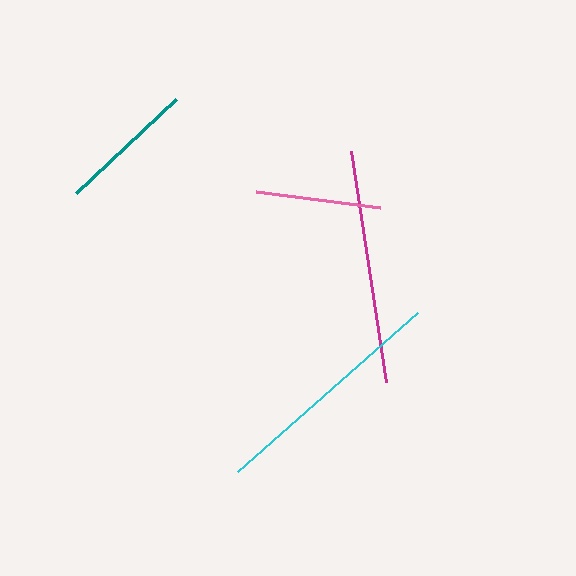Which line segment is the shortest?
The pink line is the shortest at approximately 125 pixels.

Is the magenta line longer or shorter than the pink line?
The magenta line is longer than the pink line.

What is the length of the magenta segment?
The magenta segment is approximately 233 pixels long.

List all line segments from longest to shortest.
From longest to shortest: cyan, magenta, teal, pink.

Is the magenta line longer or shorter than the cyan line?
The cyan line is longer than the magenta line.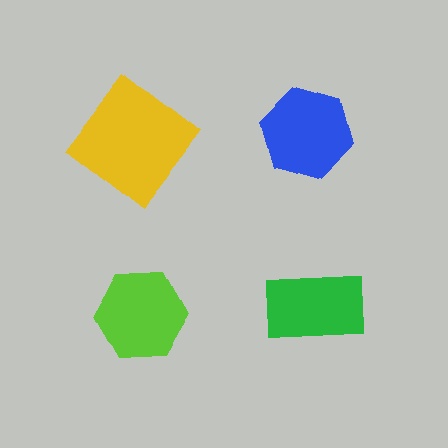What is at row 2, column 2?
A green rectangle.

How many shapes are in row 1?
2 shapes.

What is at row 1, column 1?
A yellow diamond.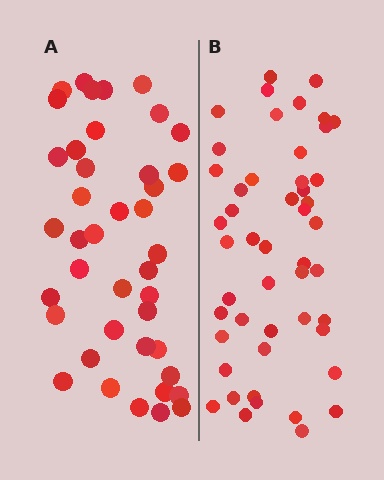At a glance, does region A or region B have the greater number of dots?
Region B (the right region) has more dots.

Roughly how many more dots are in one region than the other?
Region B has roughly 8 or so more dots than region A.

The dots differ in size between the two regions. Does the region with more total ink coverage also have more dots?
No. Region A has more total ink coverage because its dots are larger, but region B actually contains more individual dots. Total area can be misleading — the number of items is what matters here.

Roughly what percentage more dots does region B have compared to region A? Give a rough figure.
About 20% more.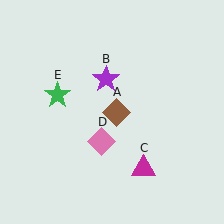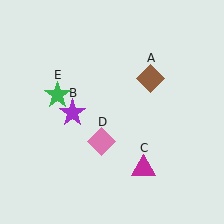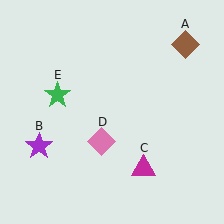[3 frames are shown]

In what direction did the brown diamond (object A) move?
The brown diamond (object A) moved up and to the right.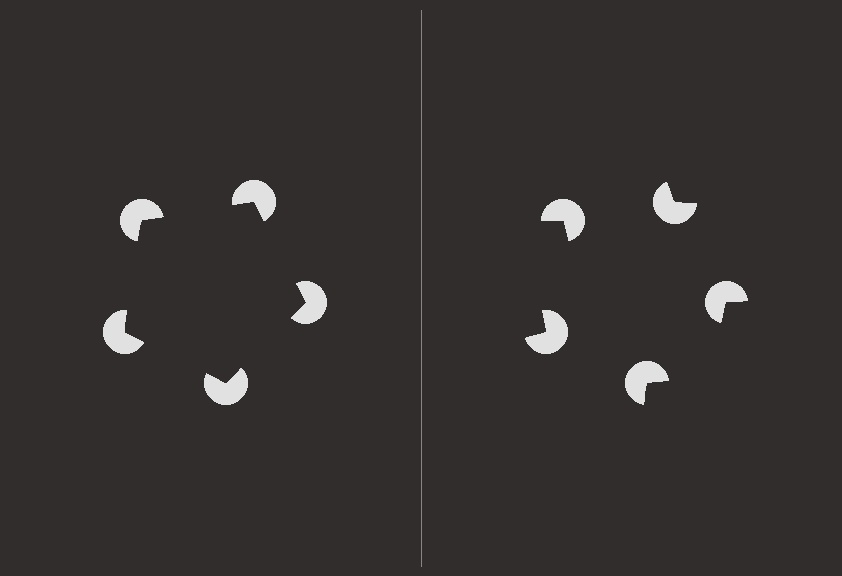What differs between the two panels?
The pac-man discs are positioned identically on both sides; only the wedge orientations differ. On the left they align to a pentagon; on the right they are misaligned.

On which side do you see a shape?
An illusory pentagon appears on the left side. On the right side the wedge cuts are rotated, so no coherent shape forms.